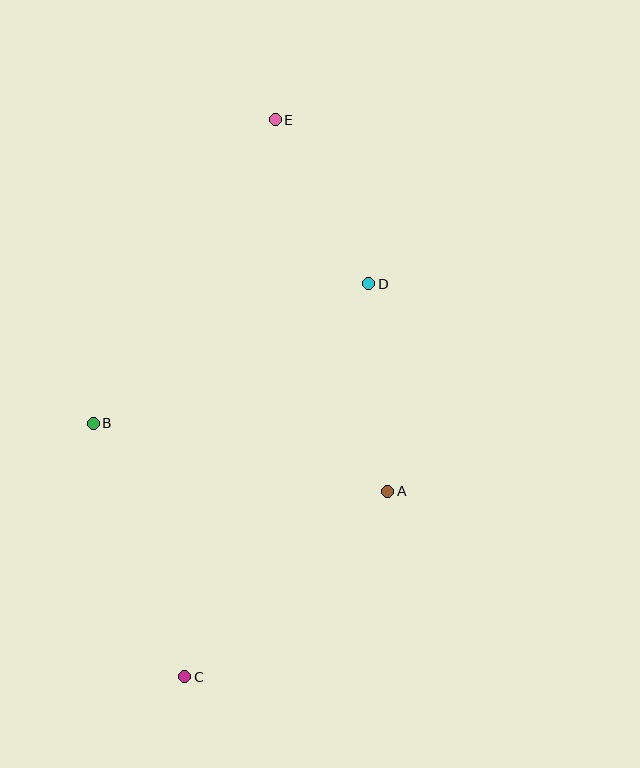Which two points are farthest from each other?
Points C and E are farthest from each other.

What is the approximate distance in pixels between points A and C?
The distance between A and C is approximately 275 pixels.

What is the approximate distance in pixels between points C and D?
The distance between C and D is approximately 434 pixels.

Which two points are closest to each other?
Points D and E are closest to each other.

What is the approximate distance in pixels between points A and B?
The distance between A and B is approximately 303 pixels.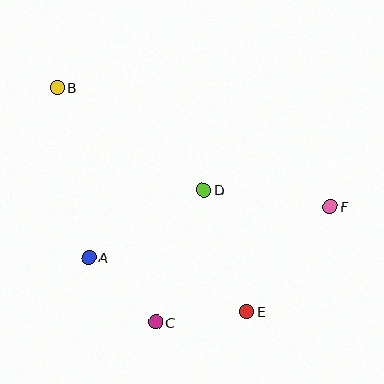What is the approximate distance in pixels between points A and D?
The distance between A and D is approximately 133 pixels.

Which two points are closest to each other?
Points C and E are closest to each other.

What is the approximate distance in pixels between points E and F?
The distance between E and F is approximately 134 pixels.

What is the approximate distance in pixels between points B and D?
The distance between B and D is approximately 179 pixels.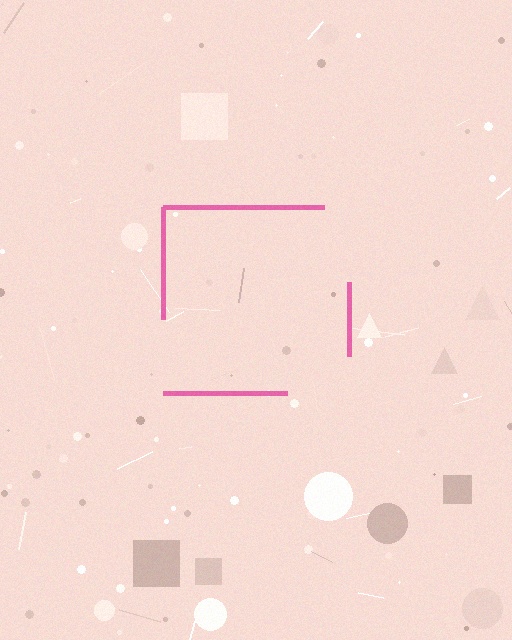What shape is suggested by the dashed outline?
The dashed outline suggests a square.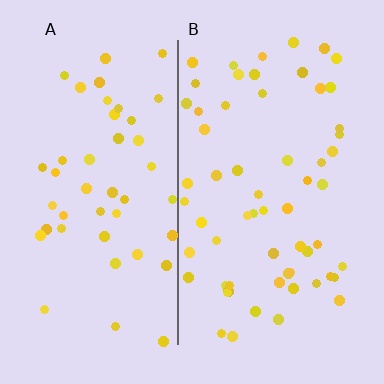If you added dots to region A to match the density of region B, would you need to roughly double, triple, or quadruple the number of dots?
Approximately double.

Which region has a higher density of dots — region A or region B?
B (the right).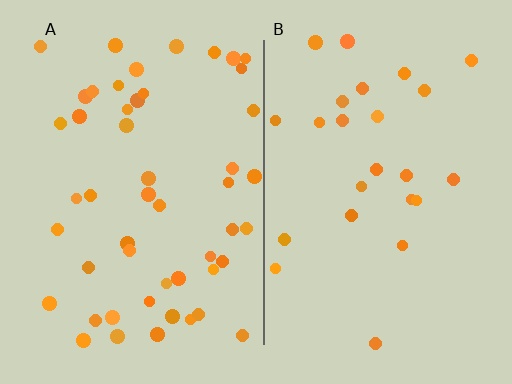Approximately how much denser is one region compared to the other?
Approximately 2.0× — region A over region B.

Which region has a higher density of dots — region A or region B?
A (the left).